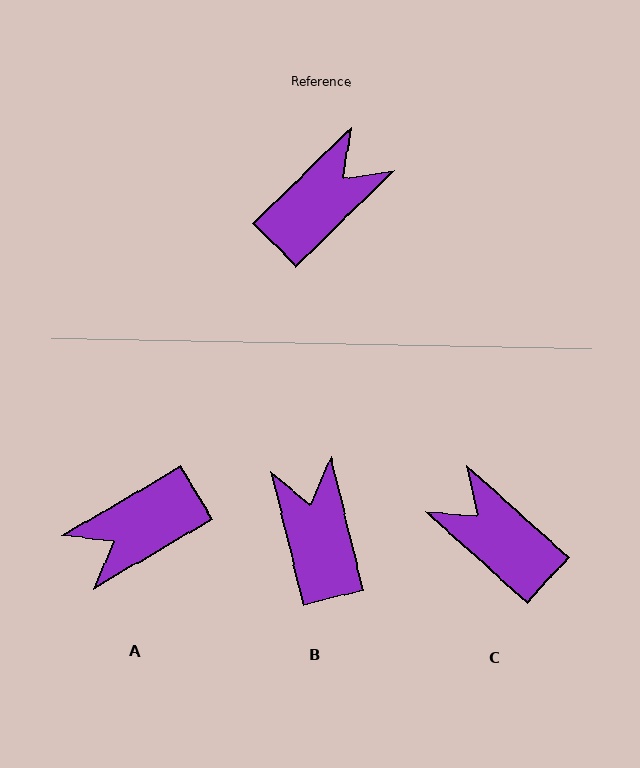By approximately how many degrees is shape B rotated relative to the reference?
Approximately 60 degrees counter-clockwise.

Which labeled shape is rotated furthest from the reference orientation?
A, about 166 degrees away.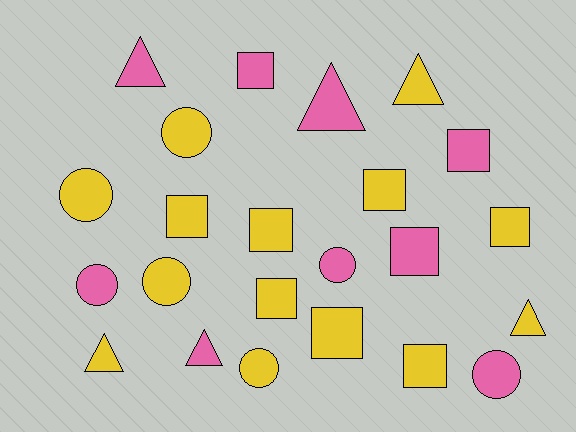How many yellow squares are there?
There are 7 yellow squares.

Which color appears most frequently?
Yellow, with 14 objects.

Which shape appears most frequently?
Square, with 10 objects.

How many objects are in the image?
There are 23 objects.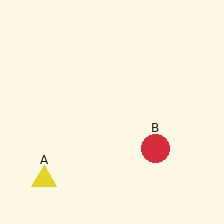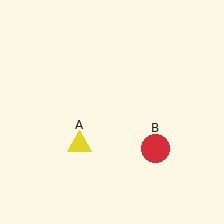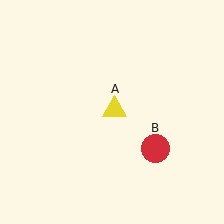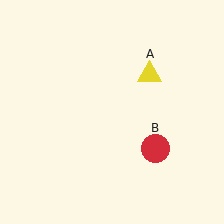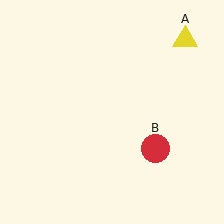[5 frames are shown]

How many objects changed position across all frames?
1 object changed position: yellow triangle (object A).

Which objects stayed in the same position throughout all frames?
Red circle (object B) remained stationary.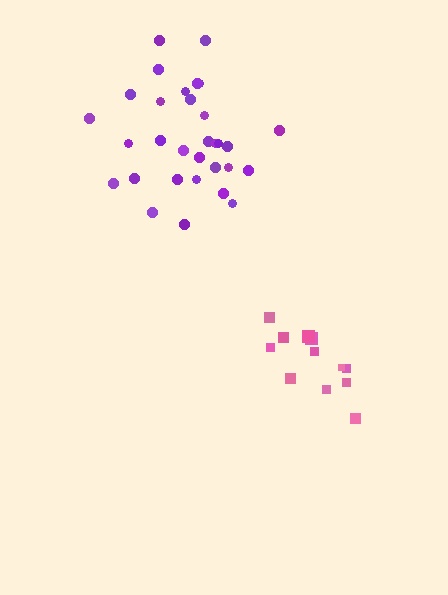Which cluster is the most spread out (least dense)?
Pink.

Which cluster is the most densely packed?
Purple.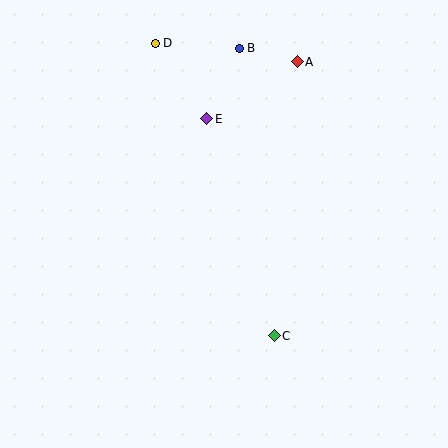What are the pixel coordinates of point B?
Point B is at (239, 48).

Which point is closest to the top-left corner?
Point D is closest to the top-left corner.